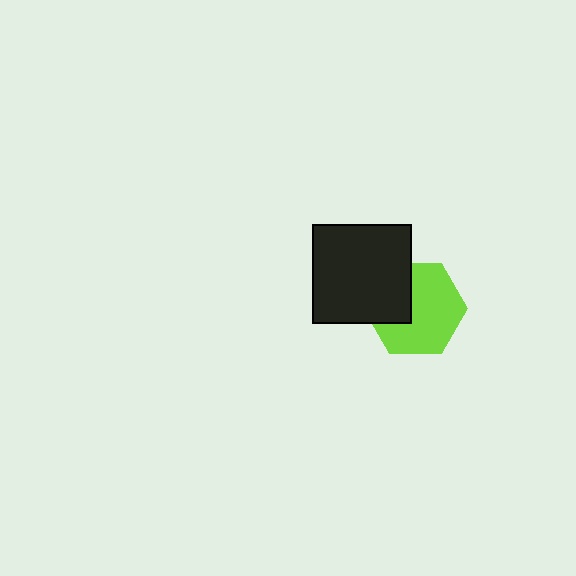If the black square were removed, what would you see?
You would see the complete lime hexagon.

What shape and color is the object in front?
The object in front is a black square.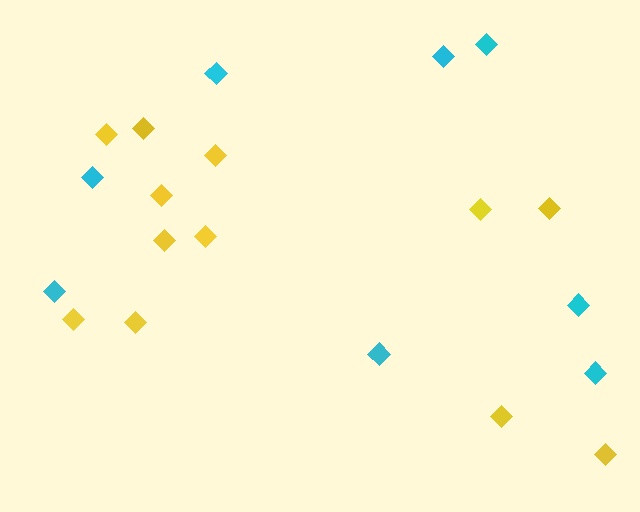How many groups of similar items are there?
There are 2 groups: one group of yellow diamonds (12) and one group of cyan diamonds (8).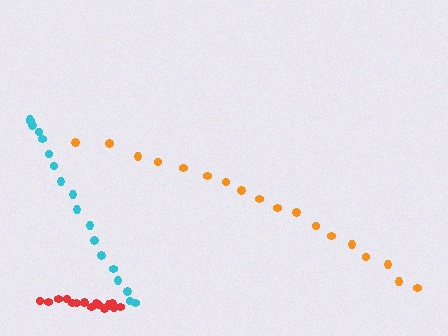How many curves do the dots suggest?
There are 3 distinct paths.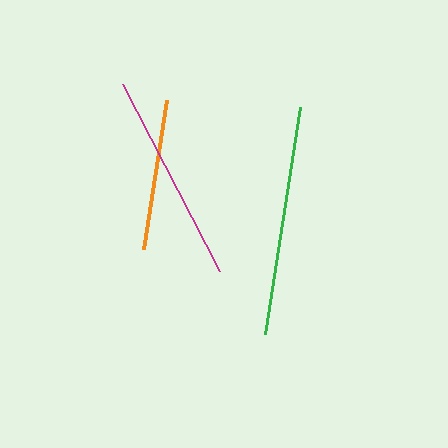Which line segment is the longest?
The green line is the longest at approximately 230 pixels.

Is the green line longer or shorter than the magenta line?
The green line is longer than the magenta line.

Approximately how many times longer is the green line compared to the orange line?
The green line is approximately 1.5 times the length of the orange line.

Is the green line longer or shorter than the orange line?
The green line is longer than the orange line.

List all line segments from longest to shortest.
From longest to shortest: green, magenta, orange.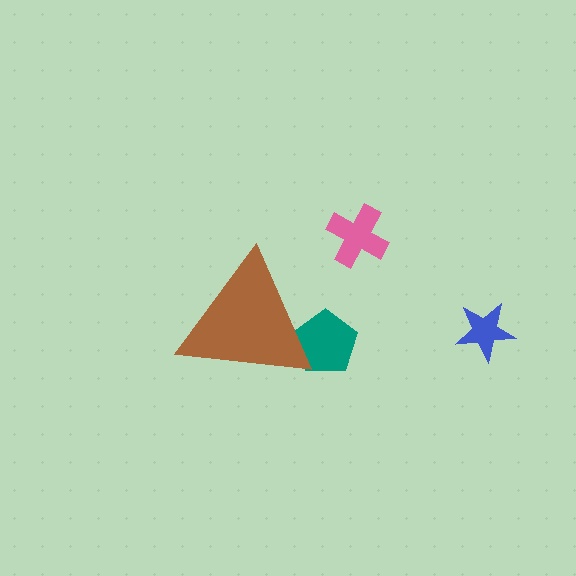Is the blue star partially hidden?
No, the blue star is fully visible.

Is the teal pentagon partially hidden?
Yes, the teal pentagon is partially hidden behind the brown triangle.